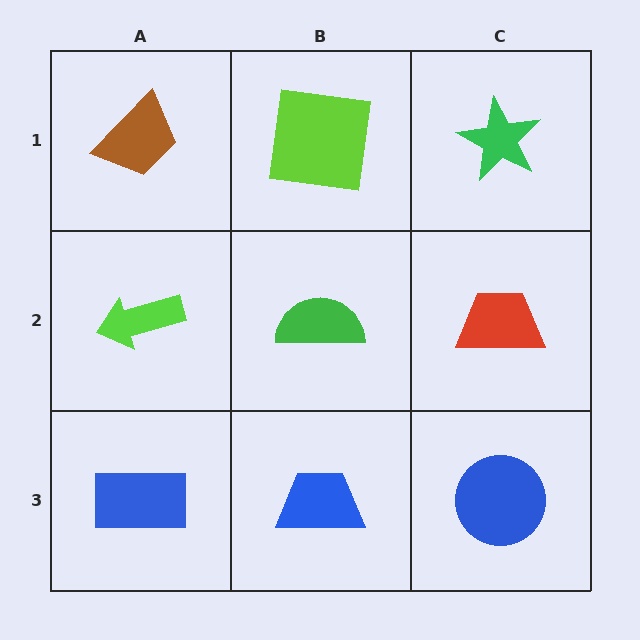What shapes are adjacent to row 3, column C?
A red trapezoid (row 2, column C), a blue trapezoid (row 3, column B).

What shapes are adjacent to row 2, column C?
A green star (row 1, column C), a blue circle (row 3, column C), a green semicircle (row 2, column B).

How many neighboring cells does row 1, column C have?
2.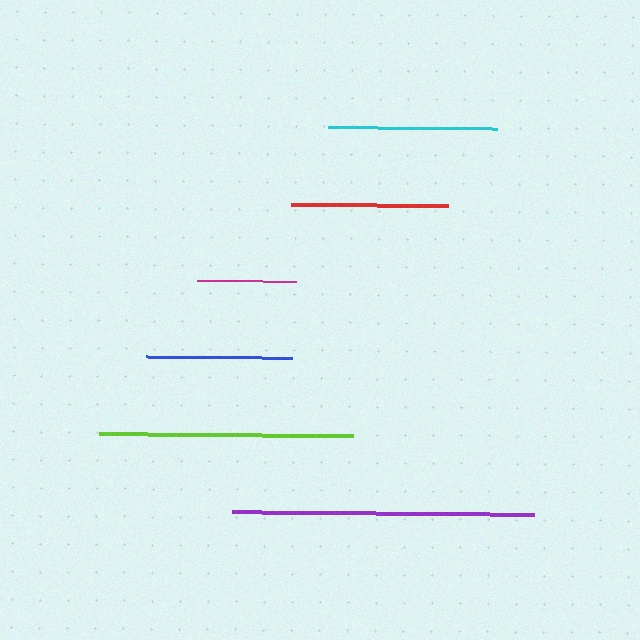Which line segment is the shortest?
The magenta line is the shortest at approximately 99 pixels.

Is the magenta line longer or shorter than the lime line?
The lime line is longer than the magenta line.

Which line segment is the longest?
The purple line is the longest at approximately 302 pixels.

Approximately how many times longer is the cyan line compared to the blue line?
The cyan line is approximately 1.2 times the length of the blue line.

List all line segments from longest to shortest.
From longest to shortest: purple, lime, cyan, red, blue, magenta.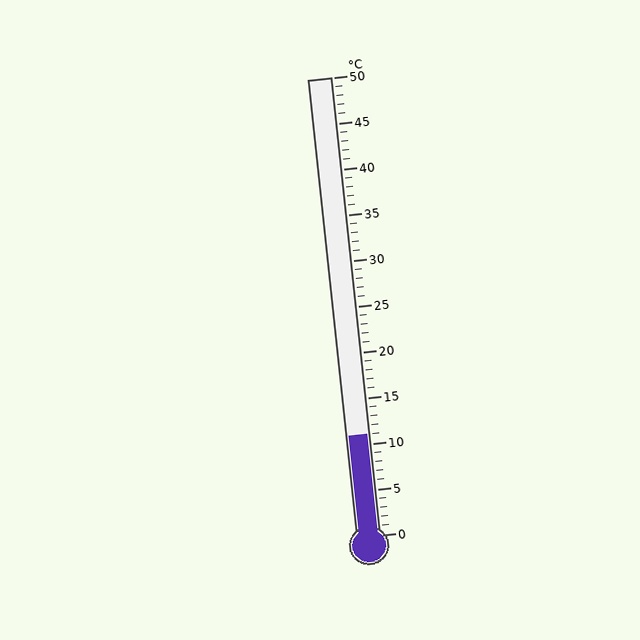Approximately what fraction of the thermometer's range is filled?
The thermometer is filled to approximately 20% of its range.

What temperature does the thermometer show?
The thermometer shows approximately 11°C.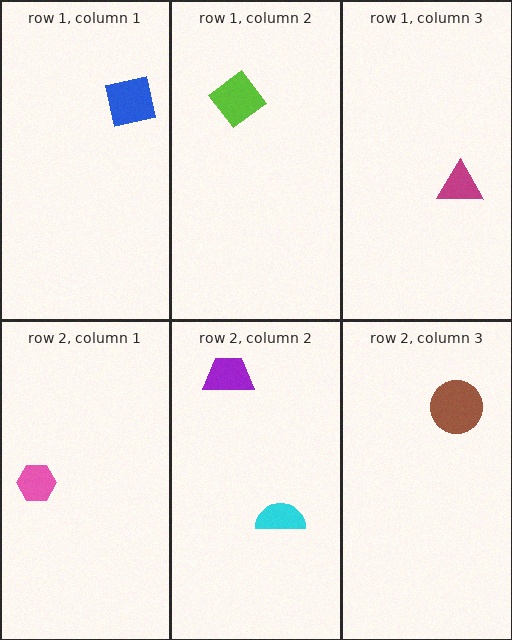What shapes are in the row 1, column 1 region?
The blue square.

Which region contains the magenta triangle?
The row 1, column 3 region.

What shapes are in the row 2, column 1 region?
The pink hexagon.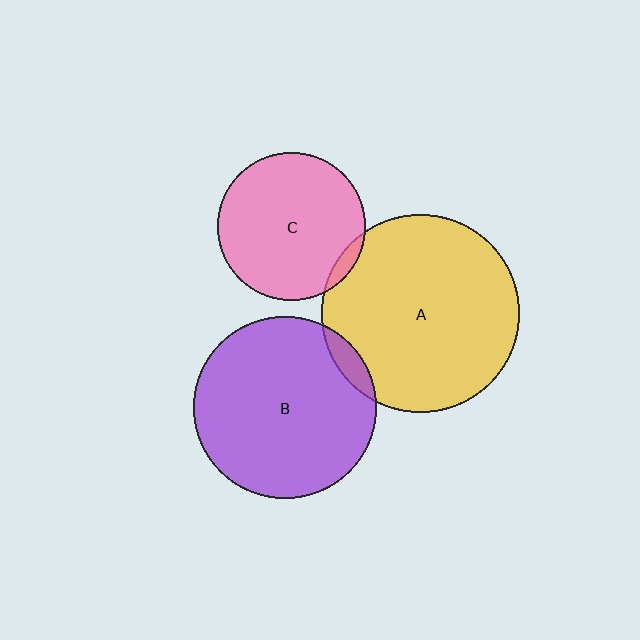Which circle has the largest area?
Circle A (yellow).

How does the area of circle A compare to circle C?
Approximately 1.8 times.